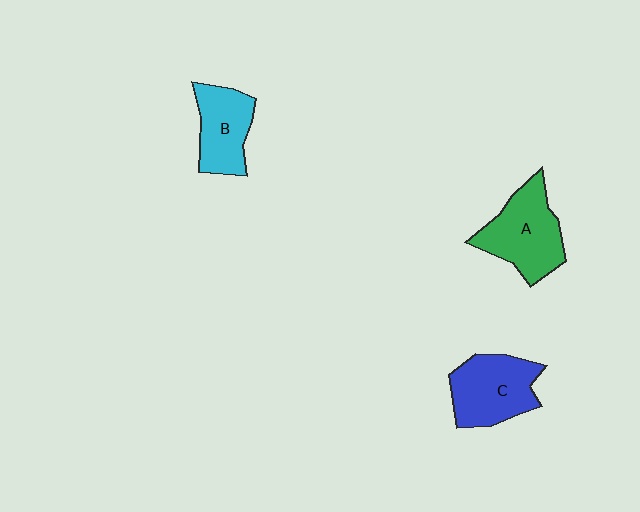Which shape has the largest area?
Shape A (green).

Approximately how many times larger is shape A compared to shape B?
Approximately 1.3 times.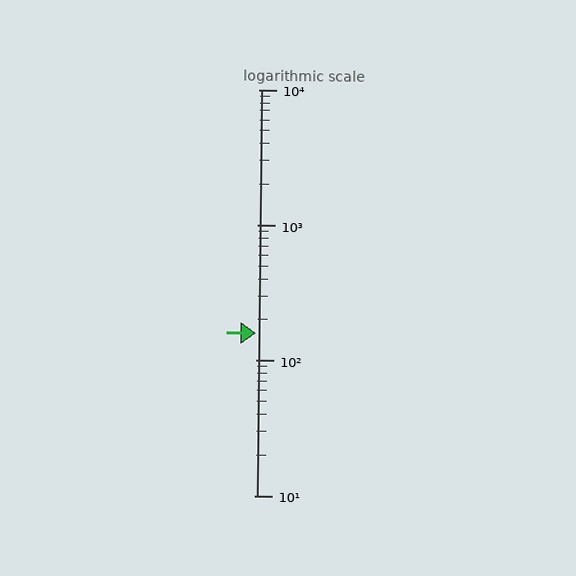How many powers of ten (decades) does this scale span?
The scale spans 3 decades, from 10 to 10000.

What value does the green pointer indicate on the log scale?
The pointer indicates approximately 160.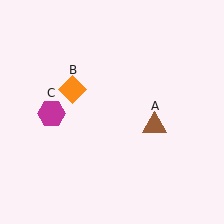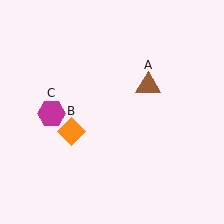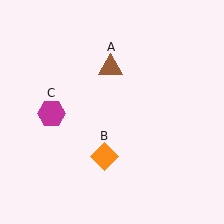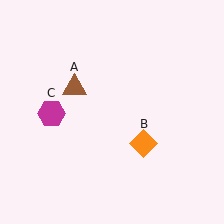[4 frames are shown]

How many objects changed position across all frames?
2 objects changed position: brown triangle (object A), orange diamond (object B).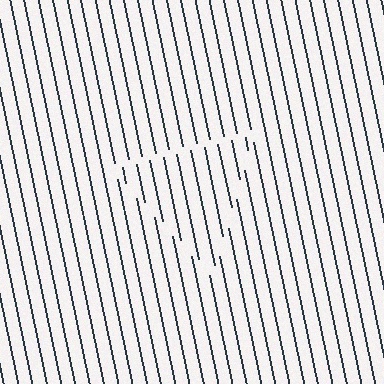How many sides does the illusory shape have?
3 sides — the line-ends trace a triangle.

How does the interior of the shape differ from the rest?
The interior of the shape contains the same grating, shifted by half a period — the contour is defined by the phase discontinuity where line-ends from the inner and outer gratings abut.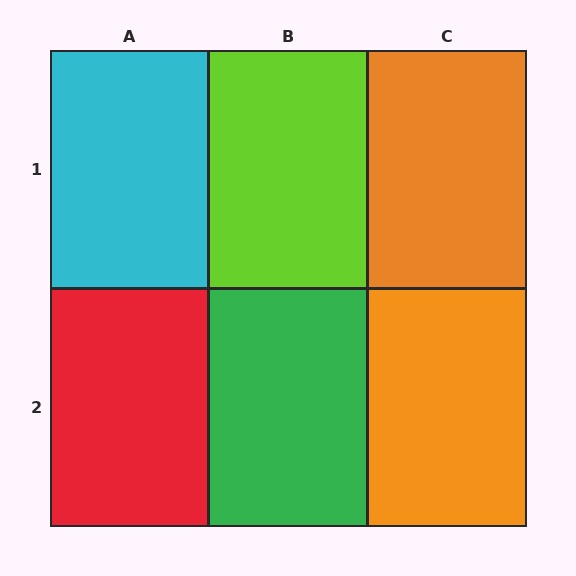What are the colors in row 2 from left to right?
Red, green, orange.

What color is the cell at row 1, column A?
Cyan.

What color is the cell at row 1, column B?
Lime.